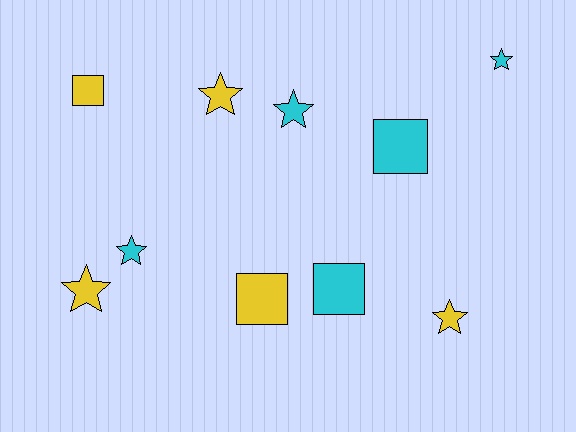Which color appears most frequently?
Cyan, with 5 objects.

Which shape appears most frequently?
Star, with 6 objects.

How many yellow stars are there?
There are 3 yellow stars.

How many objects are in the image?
There are 10 objects.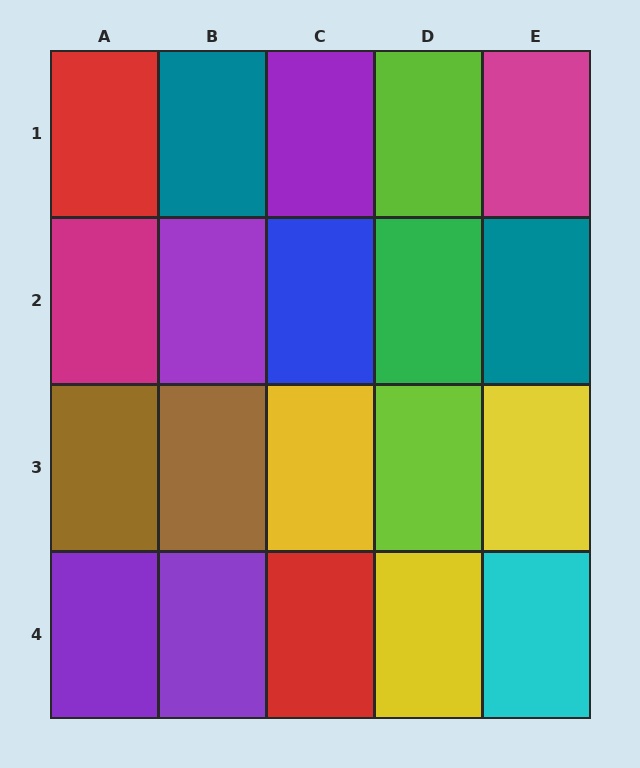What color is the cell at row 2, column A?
Magenta.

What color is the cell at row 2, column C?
Blue.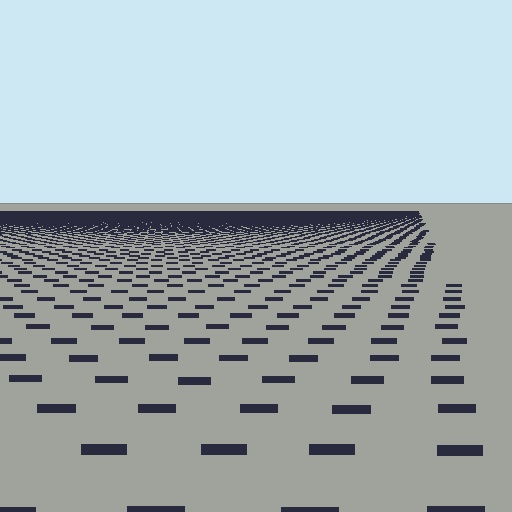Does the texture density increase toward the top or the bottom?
Density increases toward the top.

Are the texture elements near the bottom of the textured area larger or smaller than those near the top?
Larger. Near the bottom, elements are closer to the viewer and appear at a bigger on-screen size.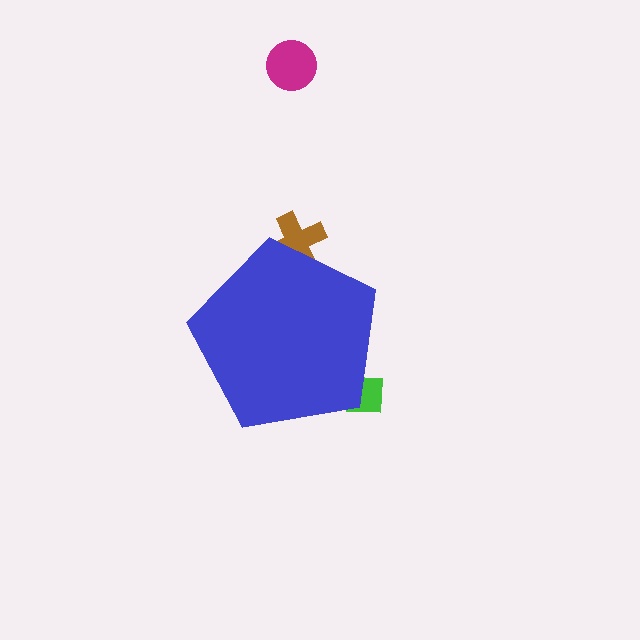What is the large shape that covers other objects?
A blue pentagon.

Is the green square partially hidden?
Yes, the green square is partially hidden behind the blue pentagon.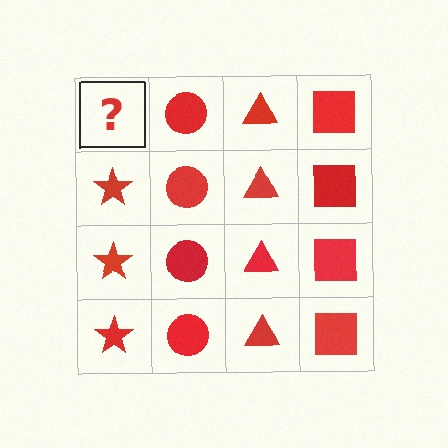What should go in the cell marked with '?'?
The missing cell should contain a red star.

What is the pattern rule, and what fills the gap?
The rule is that each column has a consistent shape. The gap should be filled with a red star.